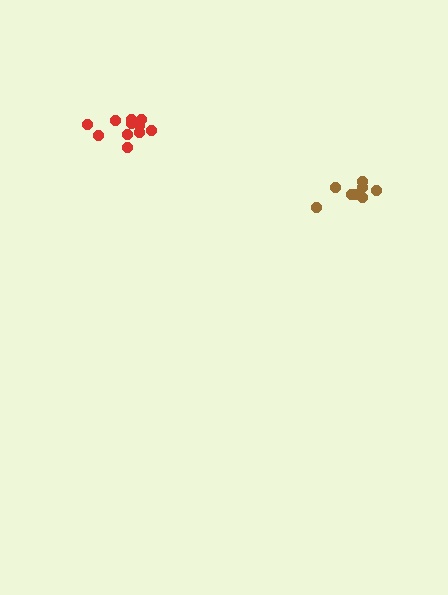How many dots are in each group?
Group 1: 8 dots, Group 2: 11 dots (19 total).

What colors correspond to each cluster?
The clusters are colored: brown, red.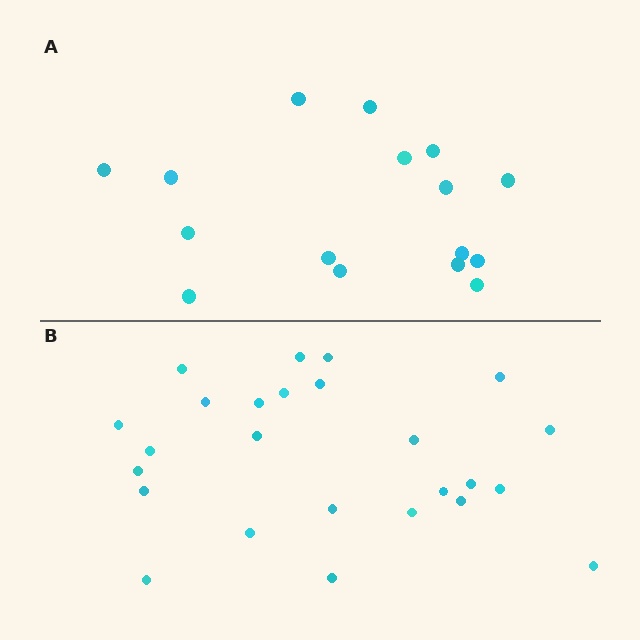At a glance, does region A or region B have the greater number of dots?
Region B (the bottom region) has more dots.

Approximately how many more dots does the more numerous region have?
Region B has roughly 8 or so more dots than region A.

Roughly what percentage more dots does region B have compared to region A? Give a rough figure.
About 55% more.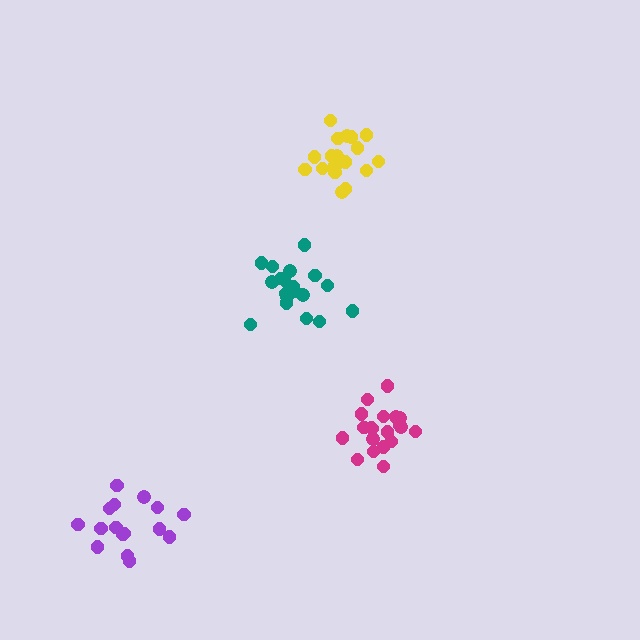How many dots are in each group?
Group 1: 20 dots, Group 2: 19 dots, Group 3: 19 dots, Group 4: 16 dots (74 total).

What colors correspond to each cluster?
The clusters are colored: magenta, teal, yellow, purple.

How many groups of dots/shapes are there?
There are 4 groups.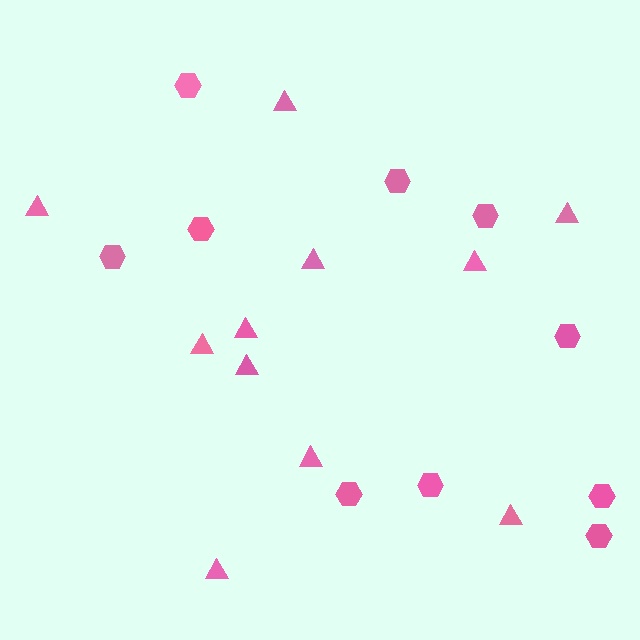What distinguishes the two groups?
There are 2 groups: one group of triangles (11) and one group of hexagons (10).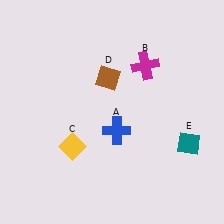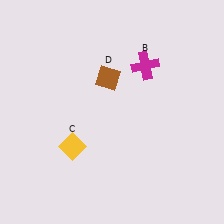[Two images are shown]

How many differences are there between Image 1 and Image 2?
There are 2 differences between the two images.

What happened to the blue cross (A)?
The blue cross (A) was removed in Image 2. It was in the bottom-right area of Image 1.